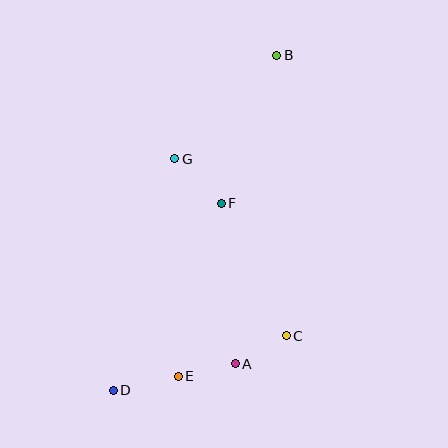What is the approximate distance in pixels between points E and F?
The distance between E and F is approximately 179 pixels.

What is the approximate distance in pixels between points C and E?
The distance between C and E is approximately 115 pixels.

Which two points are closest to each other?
Points A and C are closest to each other.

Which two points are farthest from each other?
Points B and D are farthest from each other.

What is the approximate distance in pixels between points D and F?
The distance between D and F is approximately 216 pixels.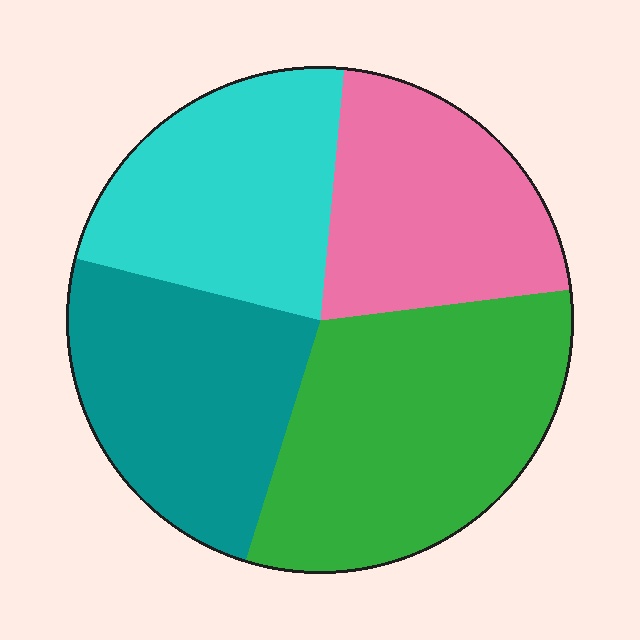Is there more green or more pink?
Green.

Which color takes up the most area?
Green, at roughly 30%.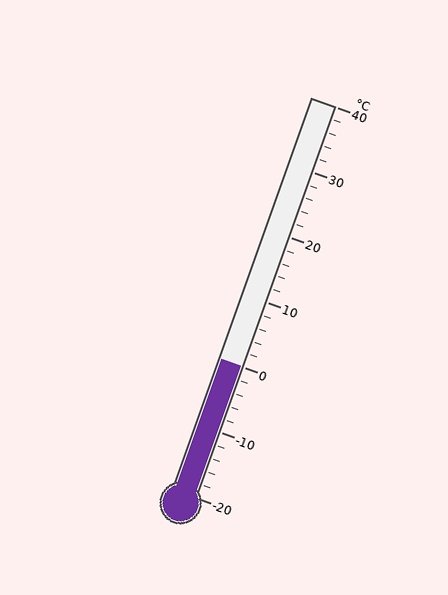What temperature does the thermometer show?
The thermometer shows approximately 0°C.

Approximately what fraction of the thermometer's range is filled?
The thermometer is filled to approximately 35% of its range.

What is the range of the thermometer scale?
The thermometer scale ranges from -20°C to 40°C.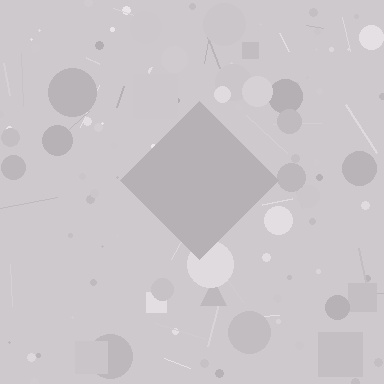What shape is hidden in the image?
A diamond is hidden in the image.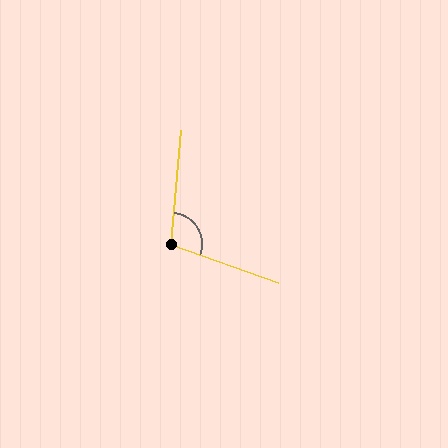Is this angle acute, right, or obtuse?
It is obtuse.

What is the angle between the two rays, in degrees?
Approximately 104 degrees.